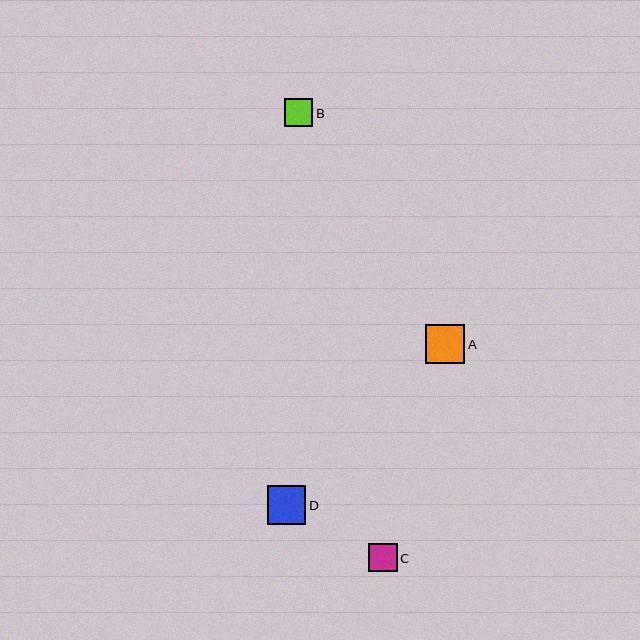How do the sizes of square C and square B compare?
Square C and square B are approximately the same size.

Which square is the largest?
Square D is the largest with a size of approximately 39 pixels.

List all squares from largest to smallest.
From largest to smallest: D, A, C, B.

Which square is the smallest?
Square B is the smallest with a size of approximately 28 pixels.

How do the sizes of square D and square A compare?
Square D and square A are approximately the same size.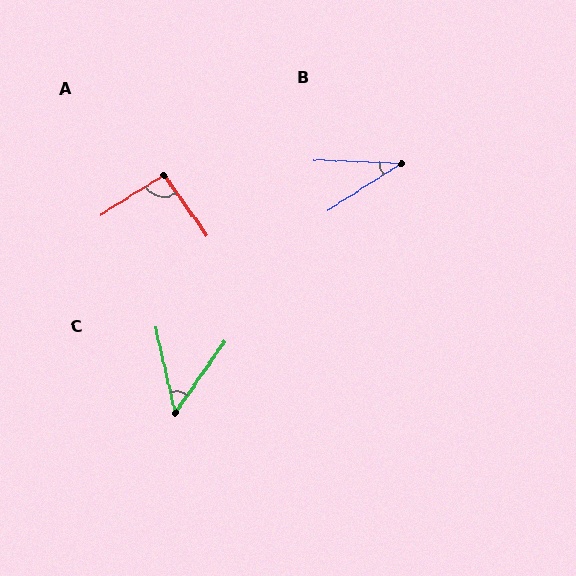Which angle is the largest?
A, at approximately 94 degrees.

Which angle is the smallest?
B, at approximately 35 degrees.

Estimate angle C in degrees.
Approximately 47 degrees.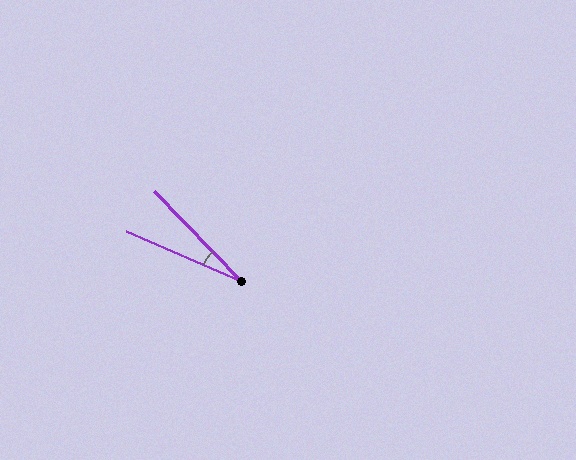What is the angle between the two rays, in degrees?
Approximately 23 degrees.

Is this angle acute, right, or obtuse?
It is acute.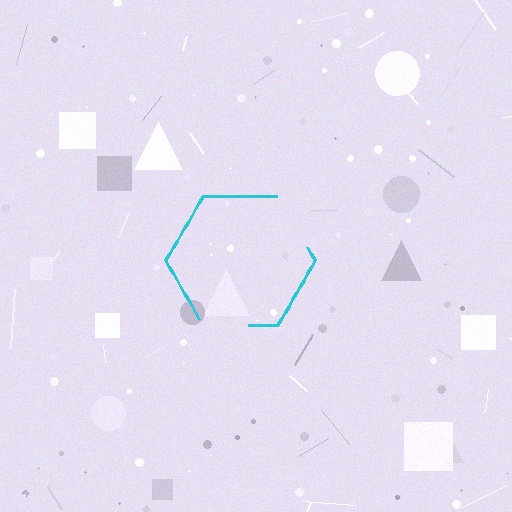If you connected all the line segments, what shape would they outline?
They would outline a hexagon.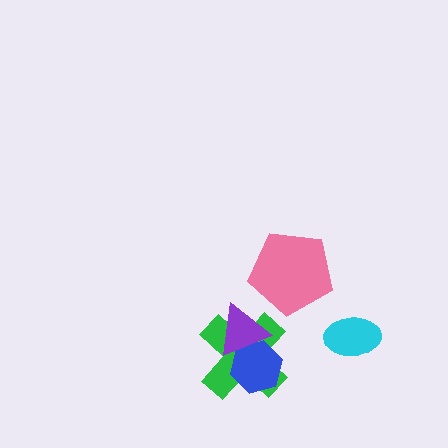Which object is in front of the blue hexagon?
The purple triangle is in front of the blue hexagon.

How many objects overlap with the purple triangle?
2 objects overlap with the purple triangle.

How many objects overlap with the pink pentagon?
0 objects overlap with the pink pentagon.